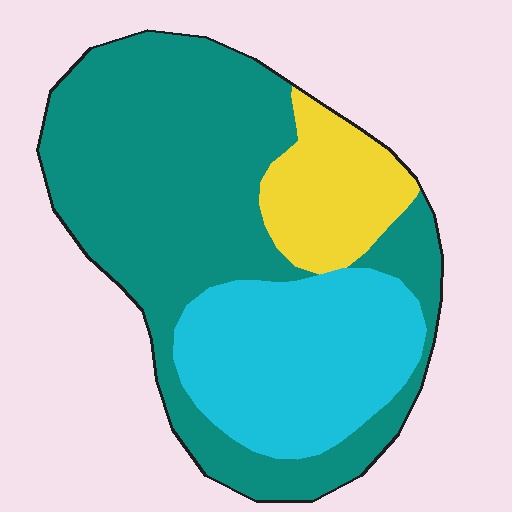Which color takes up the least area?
Yellow, at roughly 15%.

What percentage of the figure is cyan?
Cyan takes up between a sixth and a third of the figure.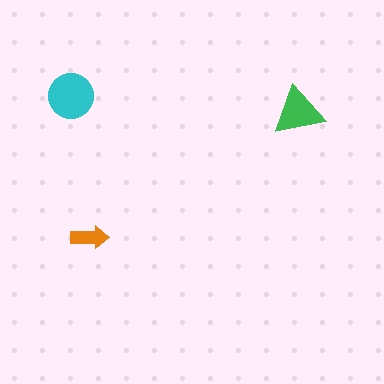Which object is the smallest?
The orange arrow.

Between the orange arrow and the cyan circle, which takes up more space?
The cyan circle.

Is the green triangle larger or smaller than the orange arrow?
Larger.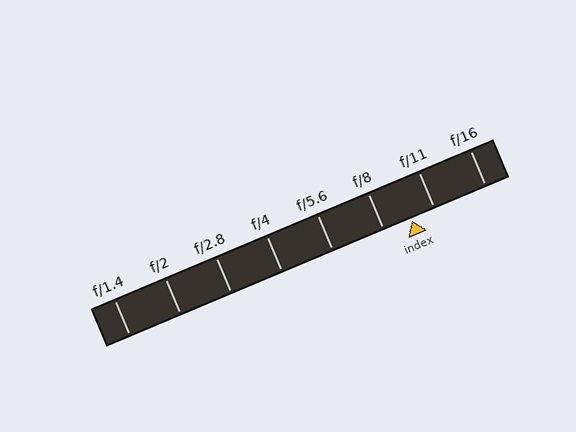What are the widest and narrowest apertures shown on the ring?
The widest aperture shown is f/1.4 and the narrowest is f/16.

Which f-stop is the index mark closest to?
The index mark is closest to f/11.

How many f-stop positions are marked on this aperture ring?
There are 8 f-stop positions marked.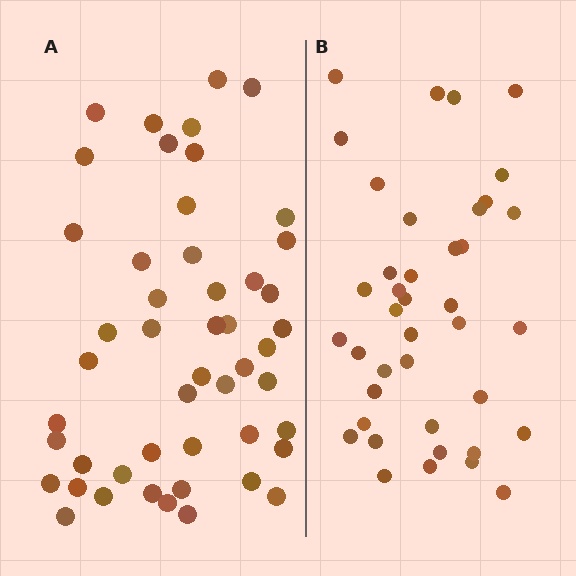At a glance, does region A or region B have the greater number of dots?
Region A (the left region) has more dots.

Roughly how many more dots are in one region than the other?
Region A has roughly 8 or so more dots than region B.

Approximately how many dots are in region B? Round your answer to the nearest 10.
About 40 dots.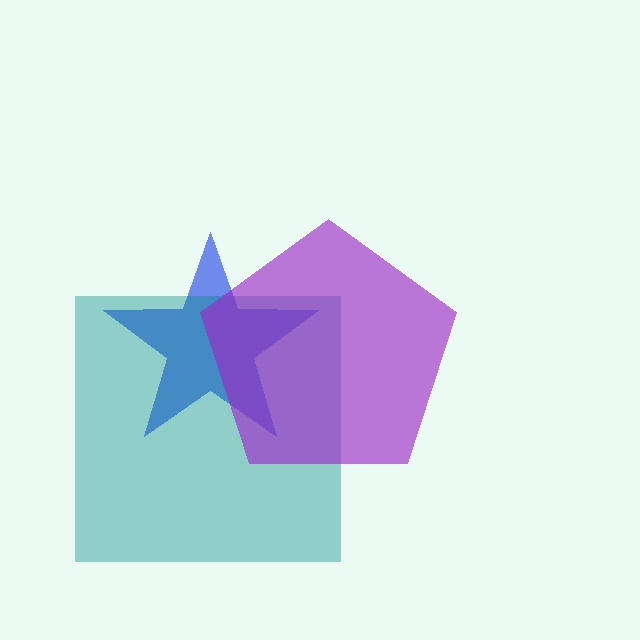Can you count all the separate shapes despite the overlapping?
Yes, there are 3 separate shapes.